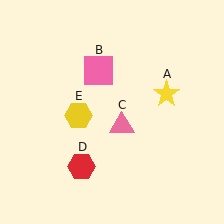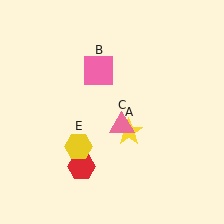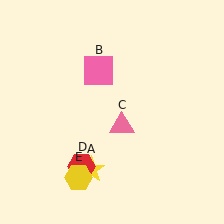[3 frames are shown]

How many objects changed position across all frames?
2 objects changed position: yellow star (object A), yellow hexagon (object E).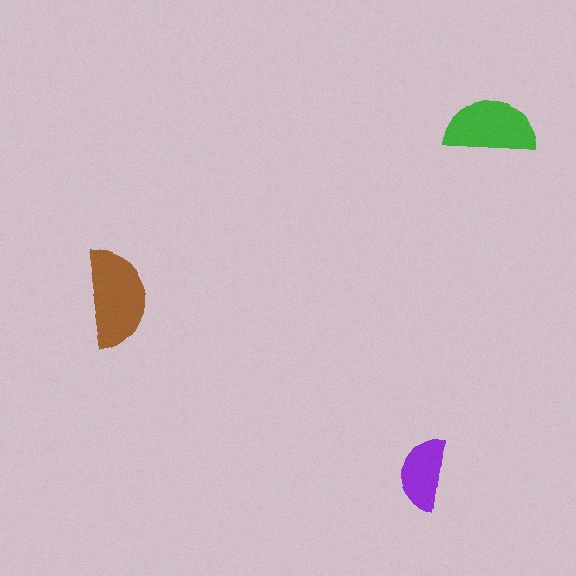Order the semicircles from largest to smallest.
the brown one, the green one, the purple one.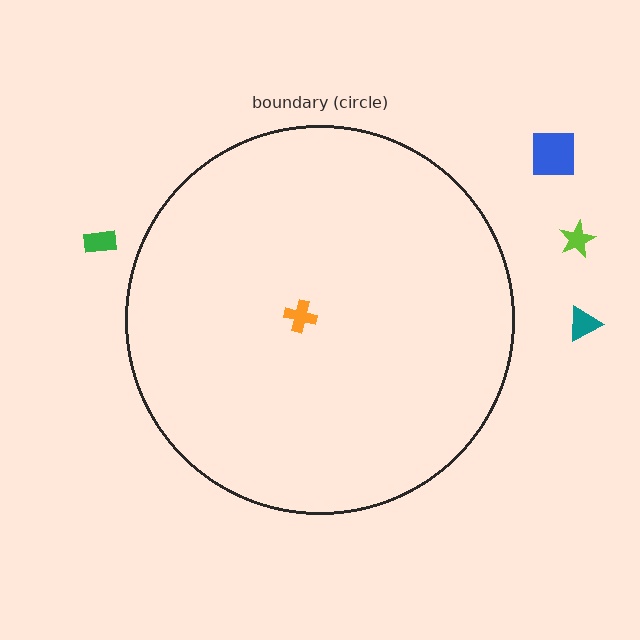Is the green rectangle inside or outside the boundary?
Outside.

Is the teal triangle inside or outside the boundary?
Outside.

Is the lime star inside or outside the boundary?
Outside.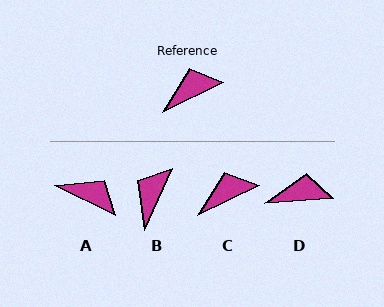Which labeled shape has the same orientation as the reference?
C.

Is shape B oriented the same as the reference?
No, it is off by about 39 degrees.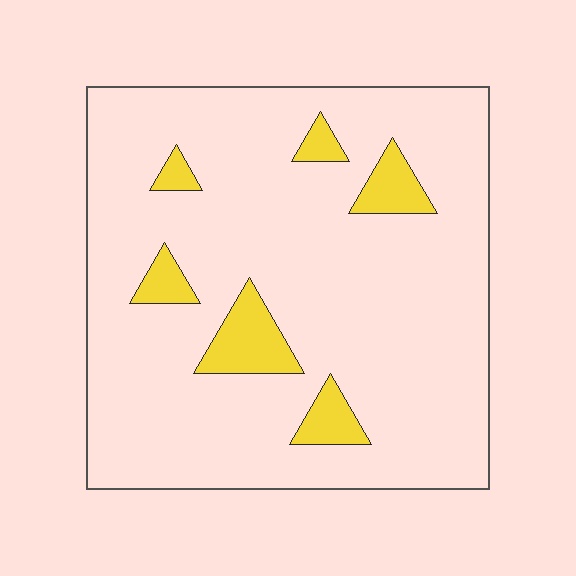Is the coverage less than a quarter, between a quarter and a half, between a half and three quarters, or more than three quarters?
Less than a quarter.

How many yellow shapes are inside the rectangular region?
6.